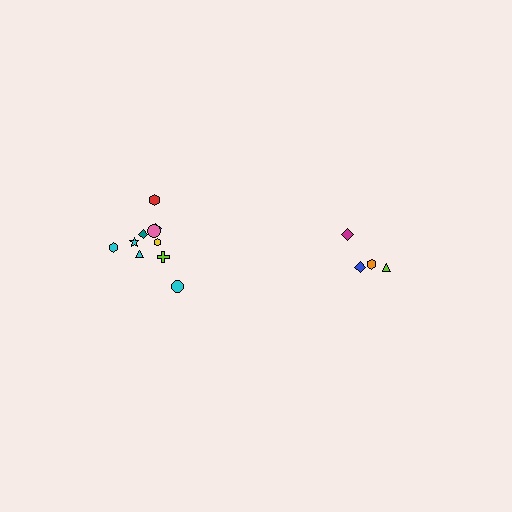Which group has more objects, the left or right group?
The left group.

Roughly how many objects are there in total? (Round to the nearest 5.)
Roughly 15 objects in total.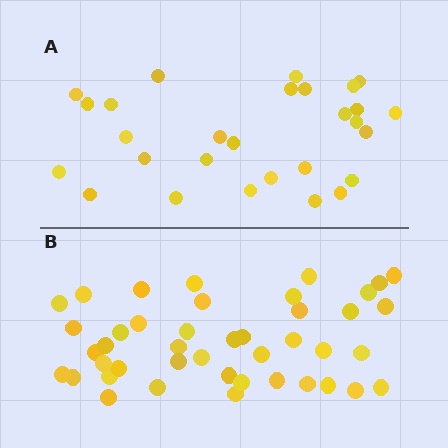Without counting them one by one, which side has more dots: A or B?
Region B (the bottom region) has more dots.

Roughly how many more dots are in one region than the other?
Region B has approximately 15 more dots than region A.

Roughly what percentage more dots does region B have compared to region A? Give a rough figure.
About 55% more.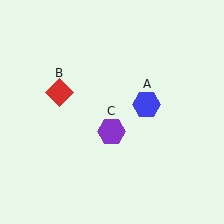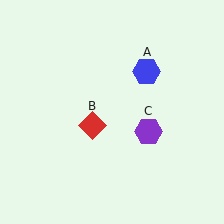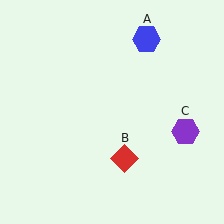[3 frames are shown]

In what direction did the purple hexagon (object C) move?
The purple hexagon (object C) moved right.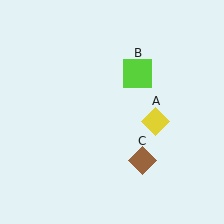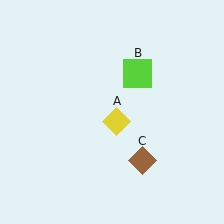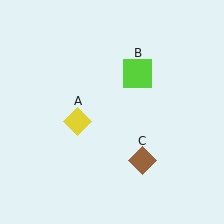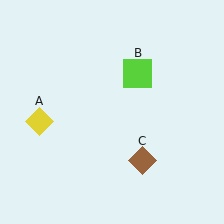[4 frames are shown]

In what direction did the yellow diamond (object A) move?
The yellow diamond (object A) moved left.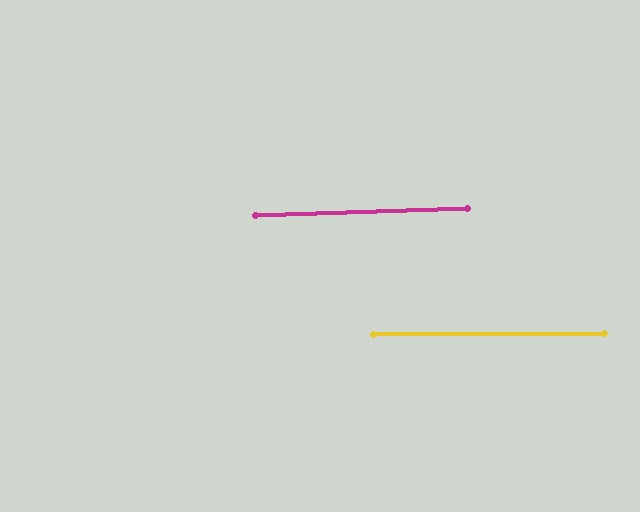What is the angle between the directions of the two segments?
Approximately 2 degrees.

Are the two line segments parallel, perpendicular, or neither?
Parallel — their directions differ by only 1.6°.